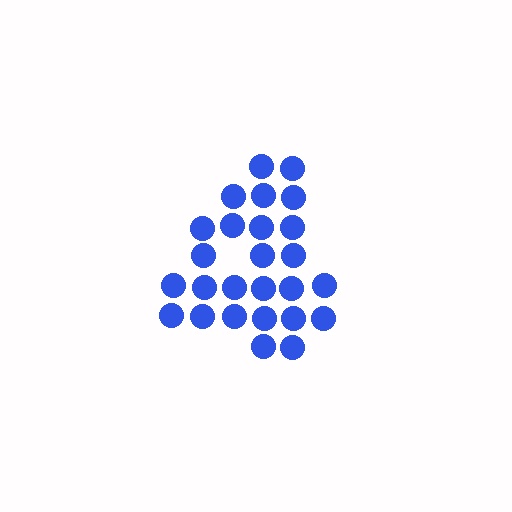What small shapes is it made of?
It is made of small circles.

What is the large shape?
The large shape is the digit 4.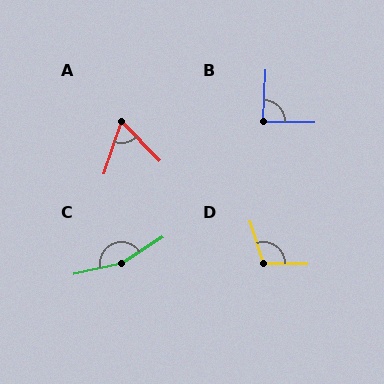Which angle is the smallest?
A, at approximately 64 degrees.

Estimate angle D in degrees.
Approximately 108 degrees.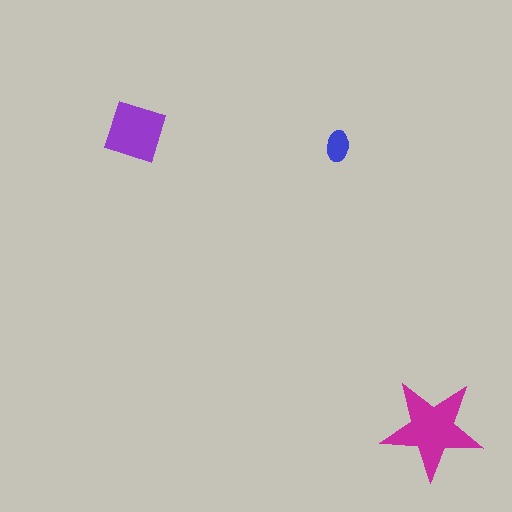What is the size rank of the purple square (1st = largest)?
2nd.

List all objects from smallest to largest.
The blue ellipse, the purple square, the magenta star.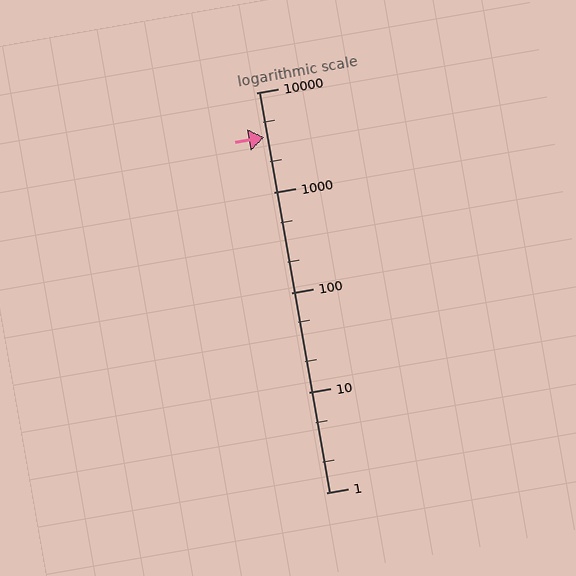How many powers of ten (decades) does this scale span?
The scale spans 4 decades, from 1 to 10000.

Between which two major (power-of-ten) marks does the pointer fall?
The pointer is between 1000 and 10000.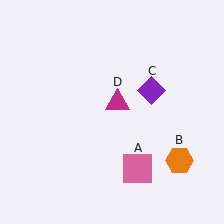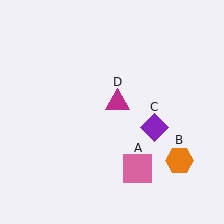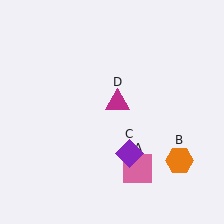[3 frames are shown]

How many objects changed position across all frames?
1 object changed position: purple diamond (object C).